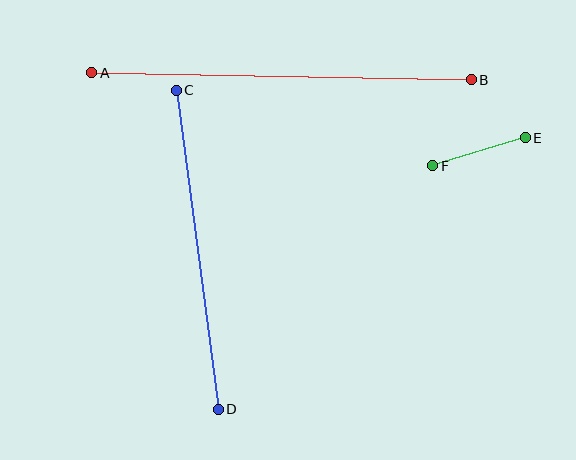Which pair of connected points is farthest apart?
Points A and B are farthest apart.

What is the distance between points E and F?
The distance is approximately 97 pixels.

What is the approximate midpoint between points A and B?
The midpoint is at approximately (281, 76) pixels.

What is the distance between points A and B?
The distance is approximately 380 pixels.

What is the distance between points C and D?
The distance is approximately 322 pixels.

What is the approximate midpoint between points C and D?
The midpoint is at approximately (197, 250) pixels.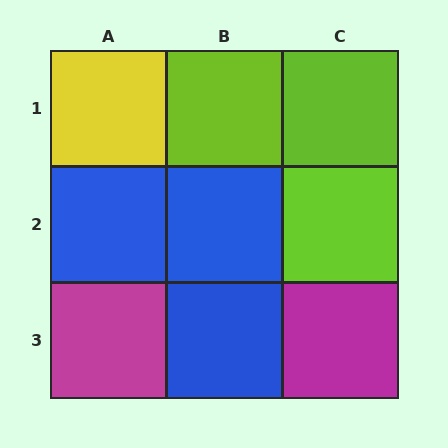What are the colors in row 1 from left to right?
Yellow, lime, lime.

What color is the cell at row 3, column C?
Magenta.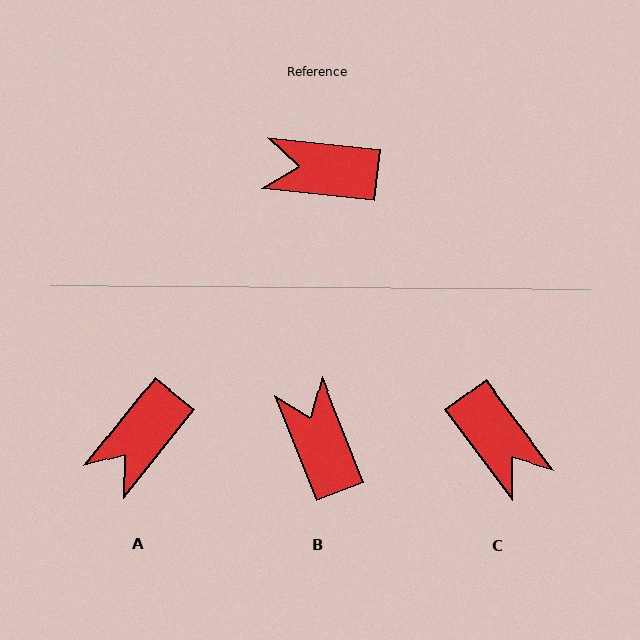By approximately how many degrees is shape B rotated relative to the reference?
Approximately 62 degrees clockwise.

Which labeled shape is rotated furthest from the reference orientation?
C, about 133 degrees away.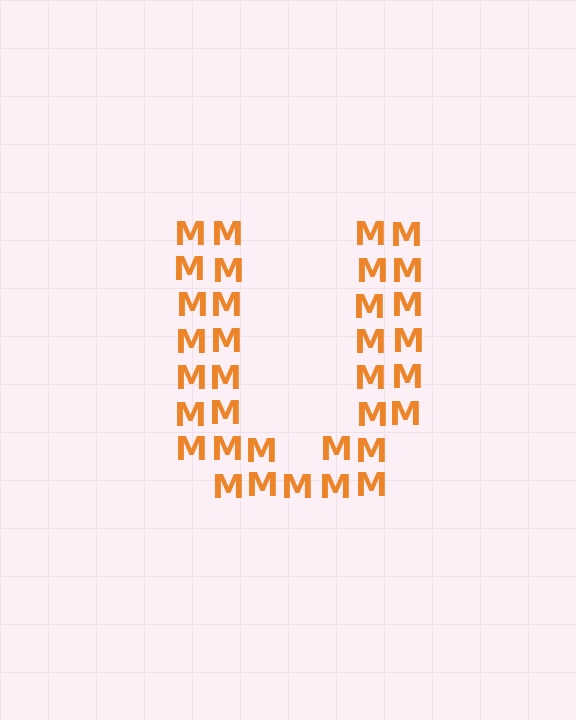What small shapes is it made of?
It is made of small letter M's.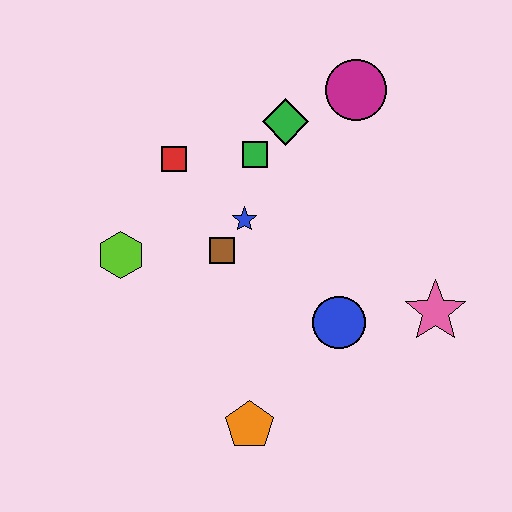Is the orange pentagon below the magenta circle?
Yes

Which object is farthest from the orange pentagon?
The magenta circle is farthest from the orange pentagon.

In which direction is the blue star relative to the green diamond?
The blue star is below the green diamond.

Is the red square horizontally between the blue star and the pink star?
No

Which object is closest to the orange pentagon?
The blue circle is closest to the orange pentagon.